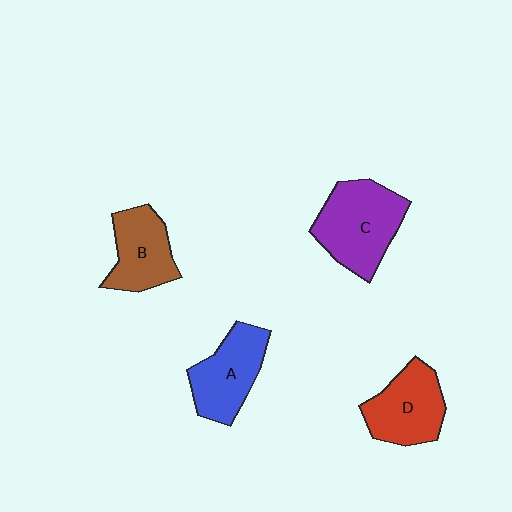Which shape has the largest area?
Shape C (purple).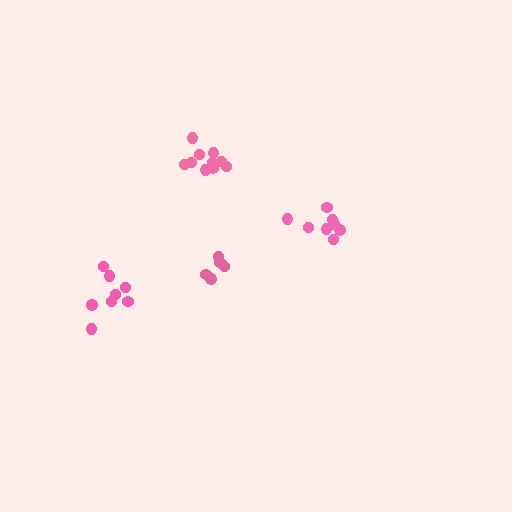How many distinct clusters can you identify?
There are 4 distinct clusters.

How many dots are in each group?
Group 1: 10 dots, Group 2: 8 dots, Group 3: 5 dots, Group 4: 8 dots (31 total).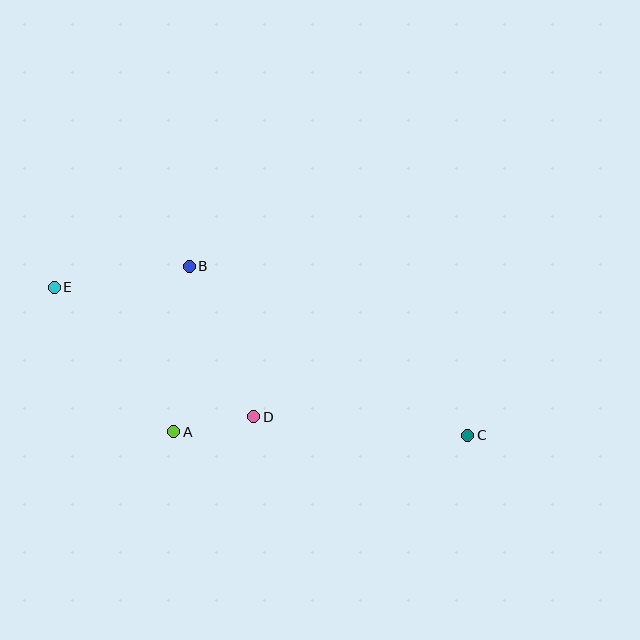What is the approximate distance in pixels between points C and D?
The distance between C and D is approximately 215 pixels.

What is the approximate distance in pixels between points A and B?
The distance between A and B is approximately 166 pixels.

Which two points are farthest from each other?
Points C and E are farthest from each other.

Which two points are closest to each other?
Points A and D are closest to each other.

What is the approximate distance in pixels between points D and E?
The distance between D and E is approximately 238 pixels.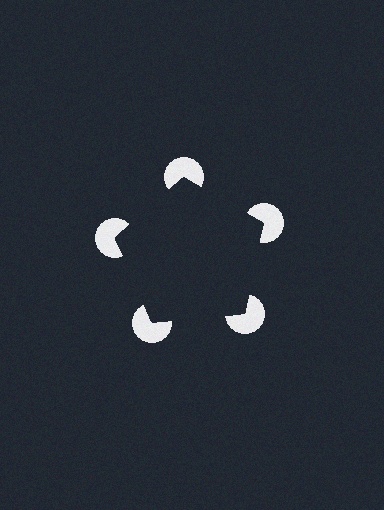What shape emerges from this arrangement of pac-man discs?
An illusory pentagon — its edges are inferred from the aligned wedge cuts in the pac-man discs, not physically drawn.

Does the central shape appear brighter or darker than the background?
It typically appears slightly darker than the background, even though no actual brightness change is drawn.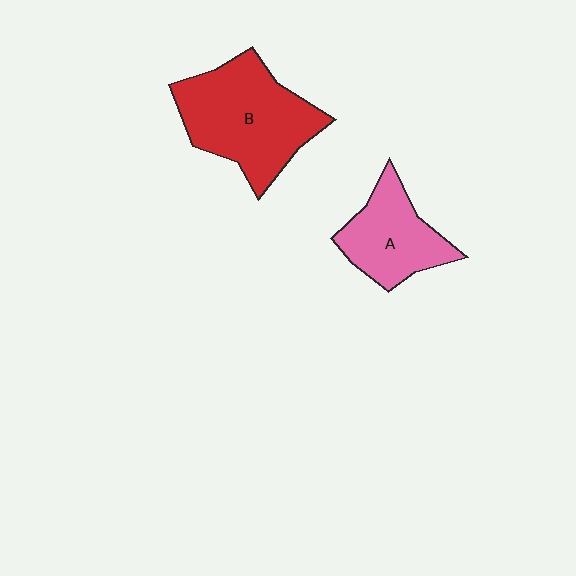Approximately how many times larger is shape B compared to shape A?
Approximately 1.6 times.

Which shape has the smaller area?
Shape A (pink).